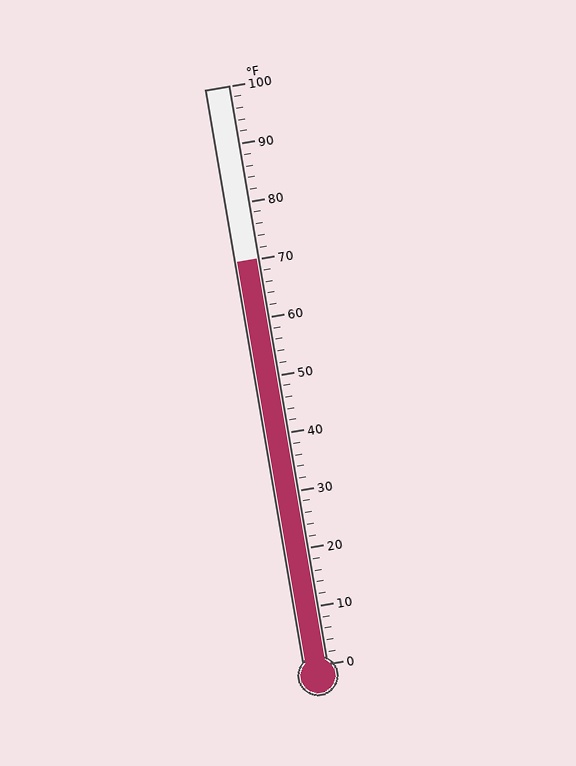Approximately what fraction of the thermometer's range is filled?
The thermometer is filled to approximately 70% of its range.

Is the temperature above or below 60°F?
The temperature is above 60°F.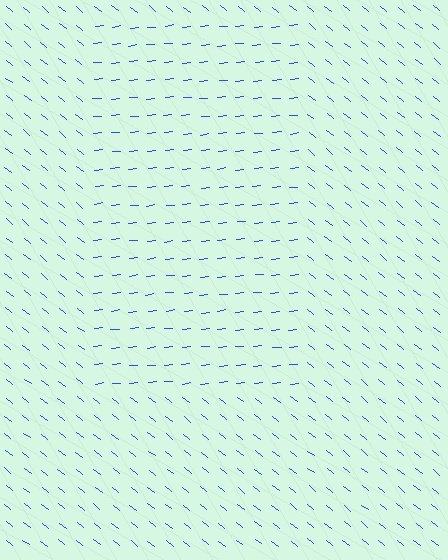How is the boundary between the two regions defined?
The boundary is defined purely by a change in line orientation (approximately 45 degrees difference). All lines are the same color and thickness.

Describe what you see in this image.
The image is filled with small blue line segments. A rectangle region in the image has lines oriented differently from the surrounding lines, creating a visible texture boundary.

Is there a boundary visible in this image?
Yes, there is a texture boundary formed by a change in line orientation.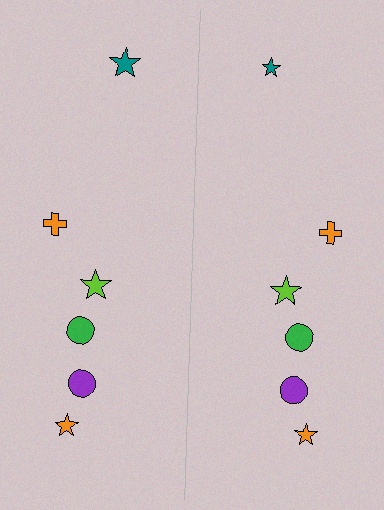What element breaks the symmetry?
The teal star on the right side has a different size than its mirror counterpart.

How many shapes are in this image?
There are 12 shapes in this image.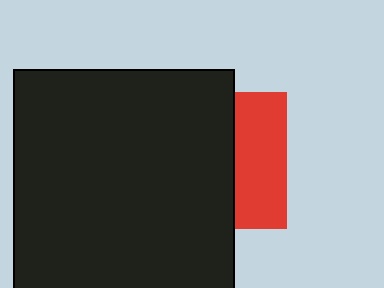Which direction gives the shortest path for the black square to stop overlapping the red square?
Moving left gives the shortest separation.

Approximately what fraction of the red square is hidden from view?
Roughly 62% of the red square is hidden behind the black square.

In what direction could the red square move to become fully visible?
The red square could move right. That would shift it out from behind the black square entirely.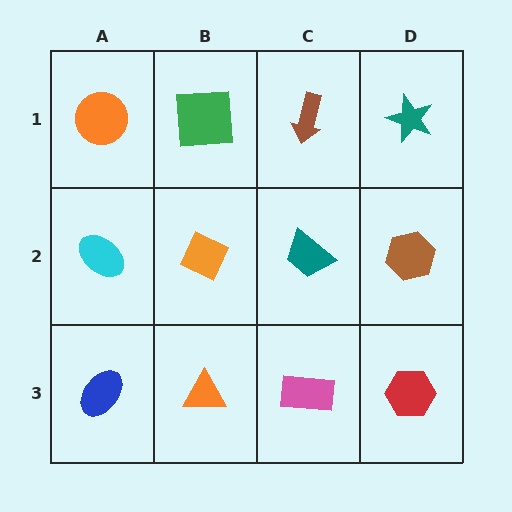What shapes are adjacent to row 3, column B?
An orange diamond (row 2, column B), a blue ellipse (row 3, column A), a pink rectangle (row 3, column C).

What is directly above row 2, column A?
An orange circle.